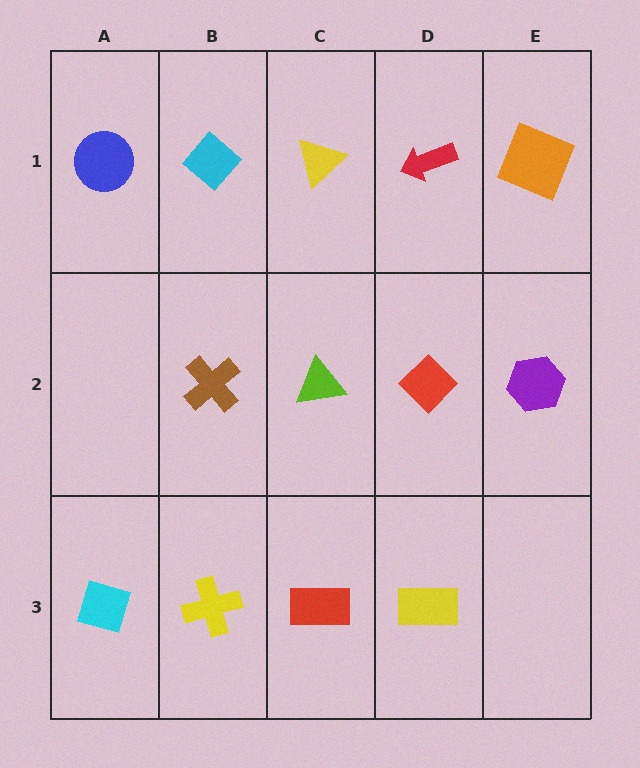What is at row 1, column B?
A cyan diamond.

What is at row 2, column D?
A red diamond.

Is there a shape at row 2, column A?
No, that cell is empty.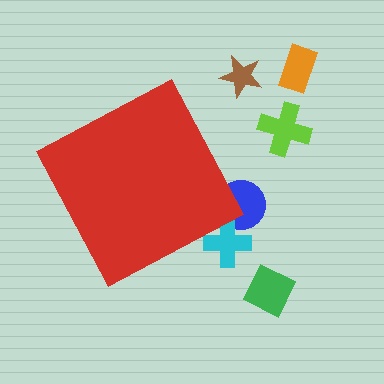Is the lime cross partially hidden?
No, the lime cross is fully visible.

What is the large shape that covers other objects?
A red diamond.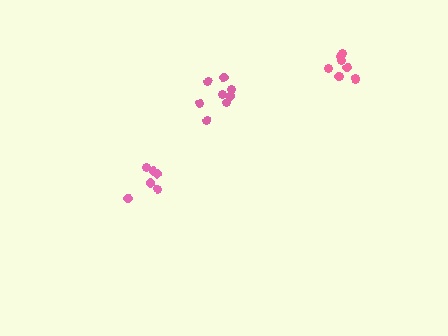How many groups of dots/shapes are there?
There are 3 groups.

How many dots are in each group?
Group 1: 8 dots, Group 2: 9 dots, Group 3: 6 dots (23 total).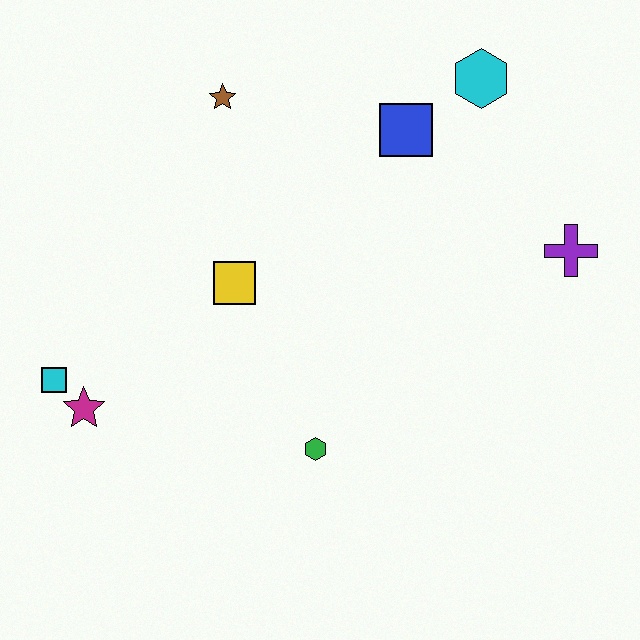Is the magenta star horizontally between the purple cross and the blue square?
No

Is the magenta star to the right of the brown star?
No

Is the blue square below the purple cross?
No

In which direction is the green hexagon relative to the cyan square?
The green hexagon is to the right of the cyan square.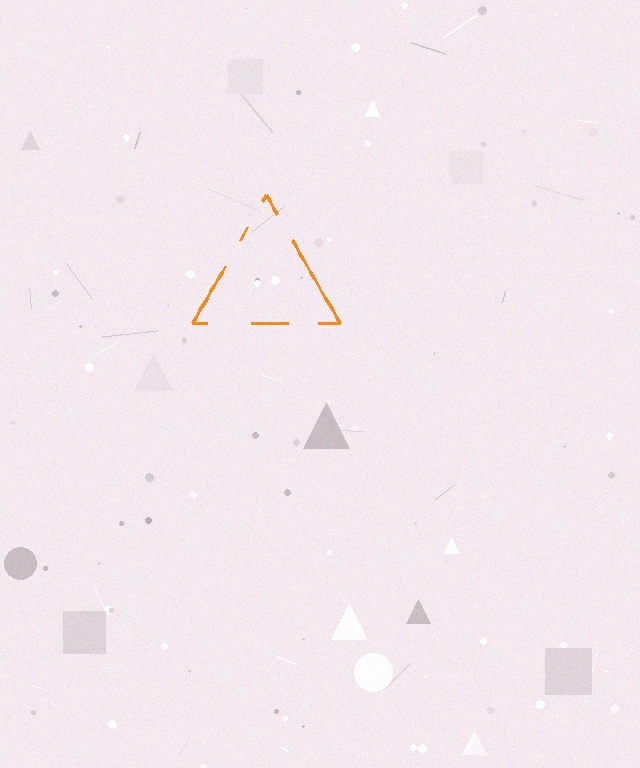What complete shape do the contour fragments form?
The contour fragments form a triangle.